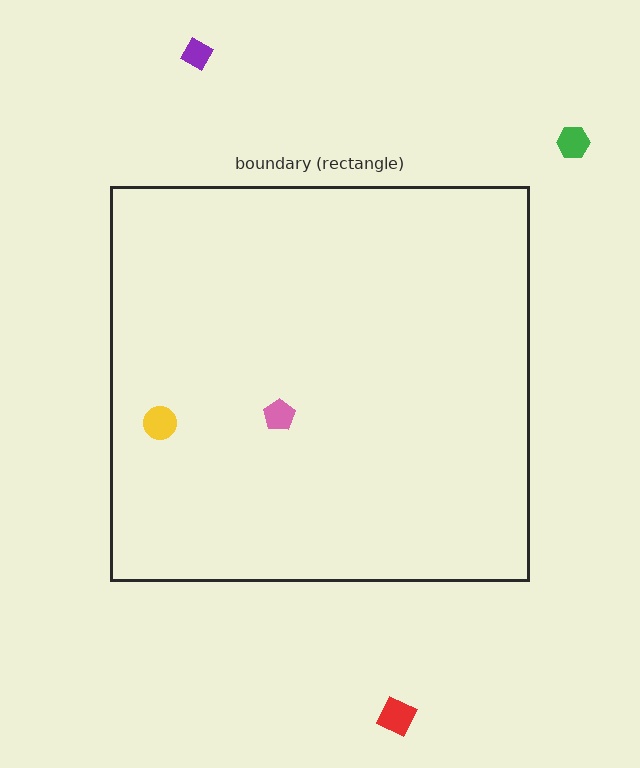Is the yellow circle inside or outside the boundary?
Inside.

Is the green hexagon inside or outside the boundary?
Outside.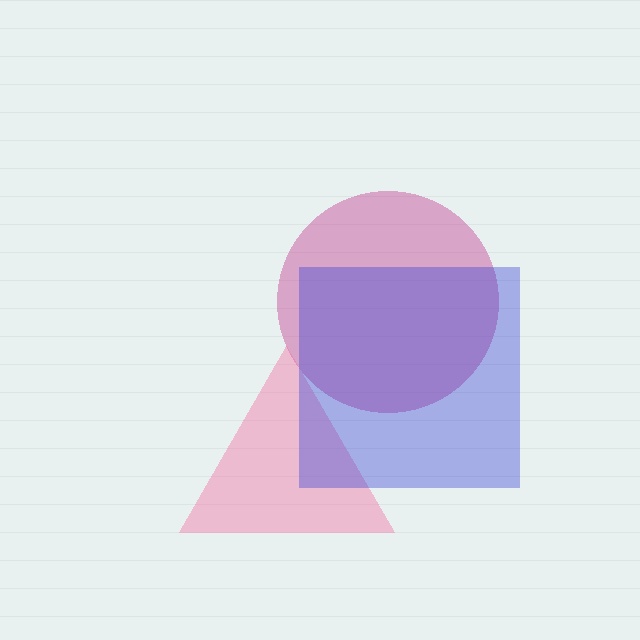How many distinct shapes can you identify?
There are 3 distinct shapes: a magenta circle, a pink triangle, a blue square.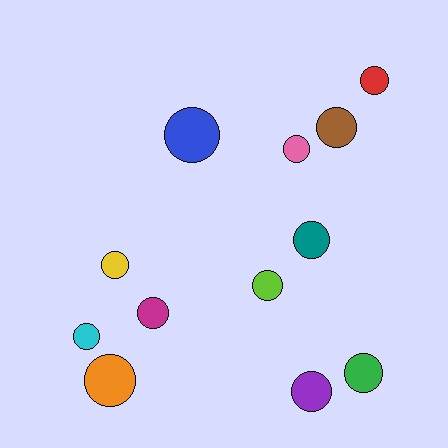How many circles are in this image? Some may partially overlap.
There are 12 circles.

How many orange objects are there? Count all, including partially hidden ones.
There is 1 orange object.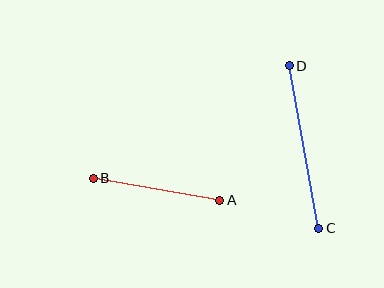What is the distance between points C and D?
The distance is approximately 165 pixels.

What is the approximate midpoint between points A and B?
The midpoint is at approximately (157, 189) pixels.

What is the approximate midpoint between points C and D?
The midpoint is at approximately (304, 147) pixels.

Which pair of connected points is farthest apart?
Points C and D are farthest apart.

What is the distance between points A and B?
The distance is approximately 128 pixels.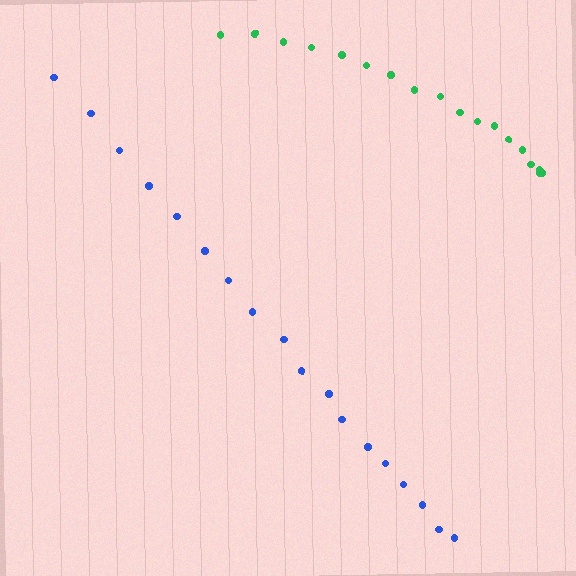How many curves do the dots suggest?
There are 2 distinct paths.